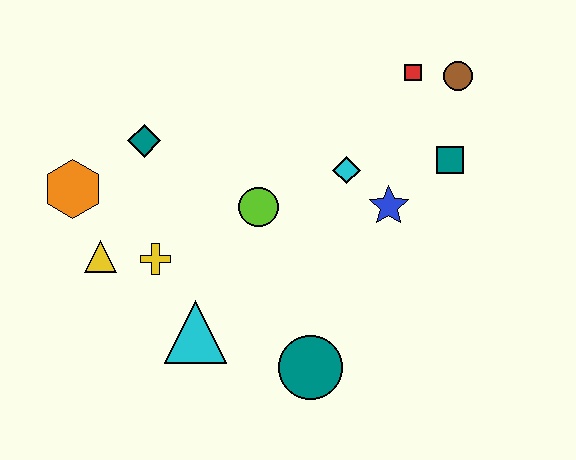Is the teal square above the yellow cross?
Yes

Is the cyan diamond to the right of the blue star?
No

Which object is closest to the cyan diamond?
The blue star is closest to the cyan diamond.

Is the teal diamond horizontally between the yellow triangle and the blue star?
Yes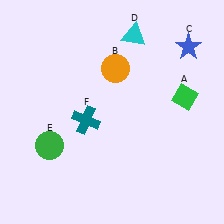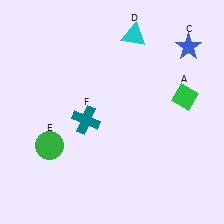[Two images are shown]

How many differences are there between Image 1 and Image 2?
There is 1 difference between the two images.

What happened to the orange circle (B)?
The orange circle (B) was removed in Image 2. It was in the top-right area of Image 1.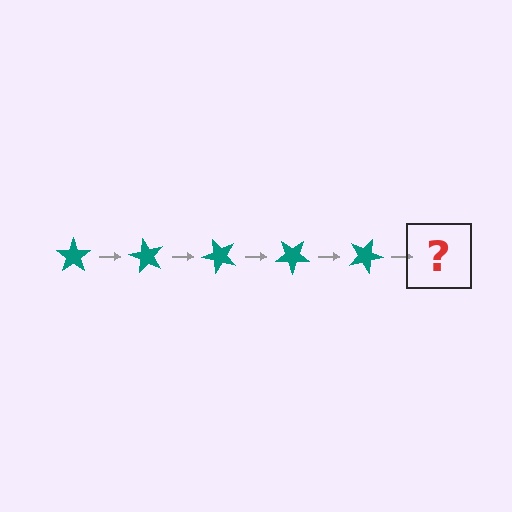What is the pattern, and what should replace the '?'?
The pattern is that the star rotates 60 degrees each step. The '?' should be a teal star rotated 300 degrees.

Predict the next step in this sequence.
The next step is a teal star rotated 300 degrees.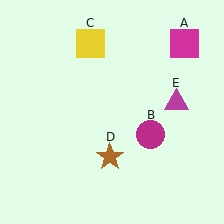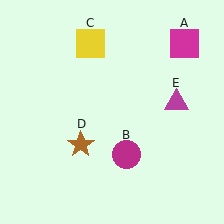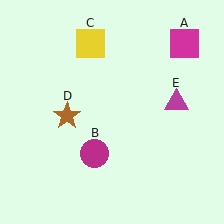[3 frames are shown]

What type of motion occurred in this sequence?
The magenta circle (object B), brown star (object D) rotated clockwise around the center of the scene.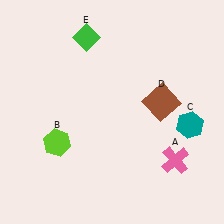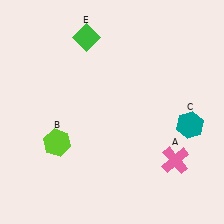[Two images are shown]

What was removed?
The brown square (D) was removed in Image 2.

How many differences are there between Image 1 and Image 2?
There is 1 difference between the two images.